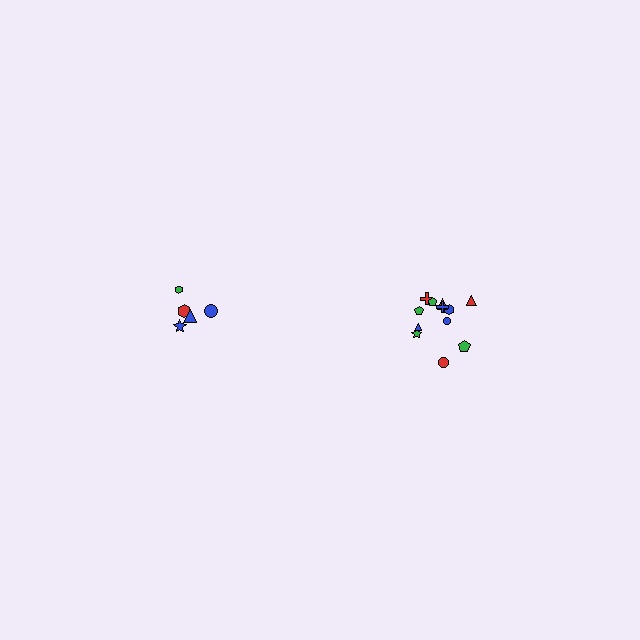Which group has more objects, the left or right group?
The right group.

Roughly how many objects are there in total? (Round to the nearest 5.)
Roughly 15 objects in total.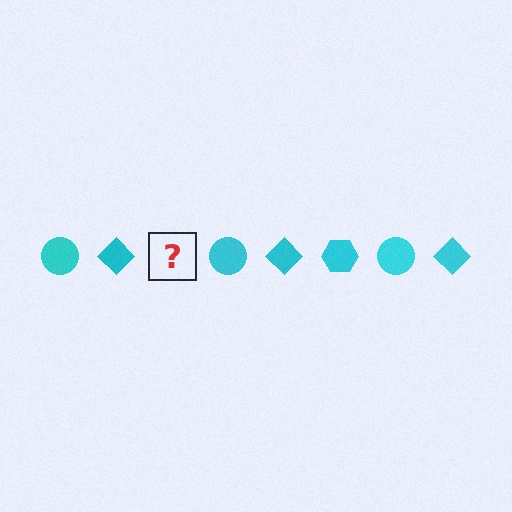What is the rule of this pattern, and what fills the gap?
The rule is that the pattern cycles through circle, diamond, hexagon shapes in cyan. The gap should be filled with a cyan hexagon.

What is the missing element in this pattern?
The missing element is a cyan hexagon.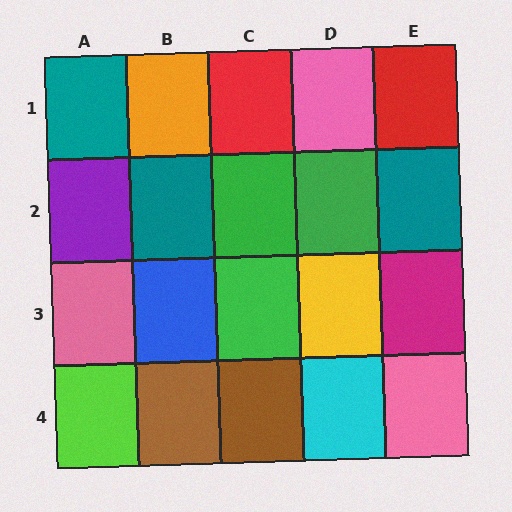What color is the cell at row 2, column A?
Purple.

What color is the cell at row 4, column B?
Brown.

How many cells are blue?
1 cell is blue.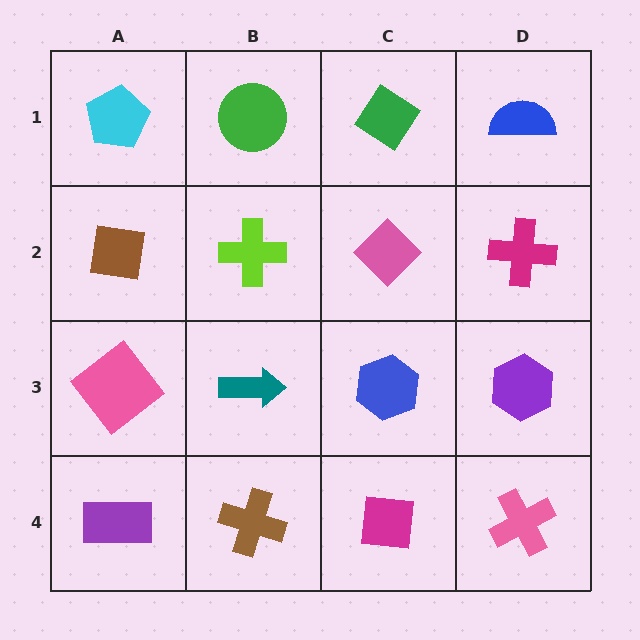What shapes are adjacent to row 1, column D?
A magenta cross (row 2, column D), a green diamond (row 1, column C).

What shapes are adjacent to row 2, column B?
A green circle (row 1, column B), a teal arrow (row 3, column B), a brown square (row 2, column A), a pink diamond (row 2, column C).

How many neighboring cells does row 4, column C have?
3.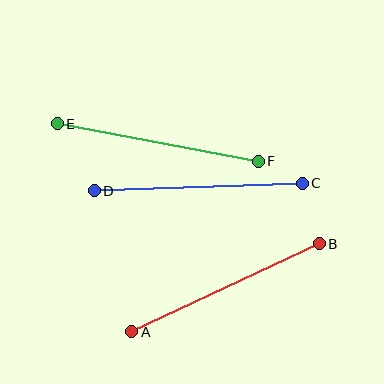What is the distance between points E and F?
The distance is approximately 205 pixels.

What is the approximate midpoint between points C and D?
The midpoint is at approximately (198, 187) pixels.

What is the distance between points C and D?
The distance is approximately 208 pixels.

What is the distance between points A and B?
The distance is approximately 207 pixels.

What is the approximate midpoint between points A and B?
The midpoint is at approximately (226, 288) pixels.